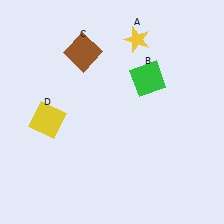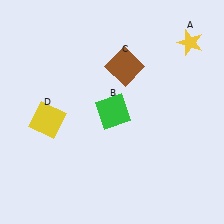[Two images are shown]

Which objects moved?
The objects that moved are: the yellow star (A), the green square (B), the brown square (C).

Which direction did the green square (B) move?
The green square (B) moved left.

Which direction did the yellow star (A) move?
The yellow star (A) moved right.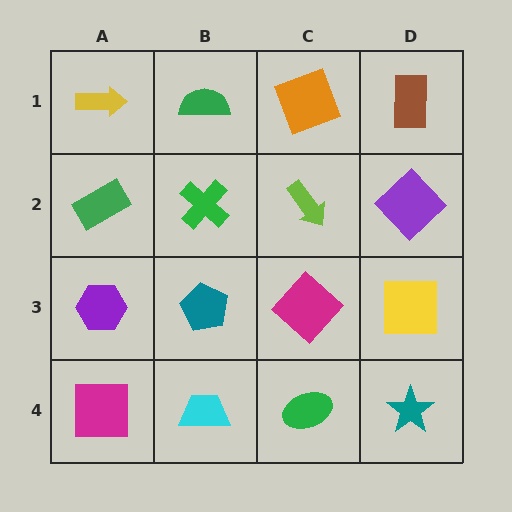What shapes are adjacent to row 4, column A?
A purple hexagon (row 3, column A), a cyan trapezoid (row 4, column B).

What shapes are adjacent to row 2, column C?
An orange square (row 1, column C), a magenta diamond (row 3, column C), a green cross (row 2, column B), a purple diamond (row 2, column D).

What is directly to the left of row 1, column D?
An orange square.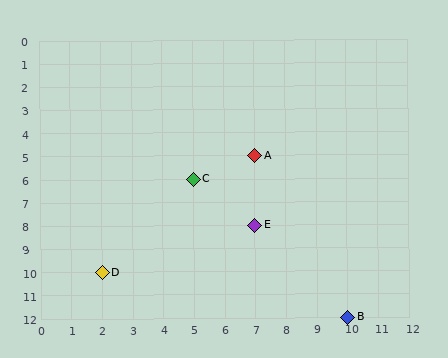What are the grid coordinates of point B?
Point B is at grid coordinates (10, 12).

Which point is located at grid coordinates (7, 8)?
Point E is at (7, 8).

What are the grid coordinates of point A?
Point A is at grid coordinates (7, 5).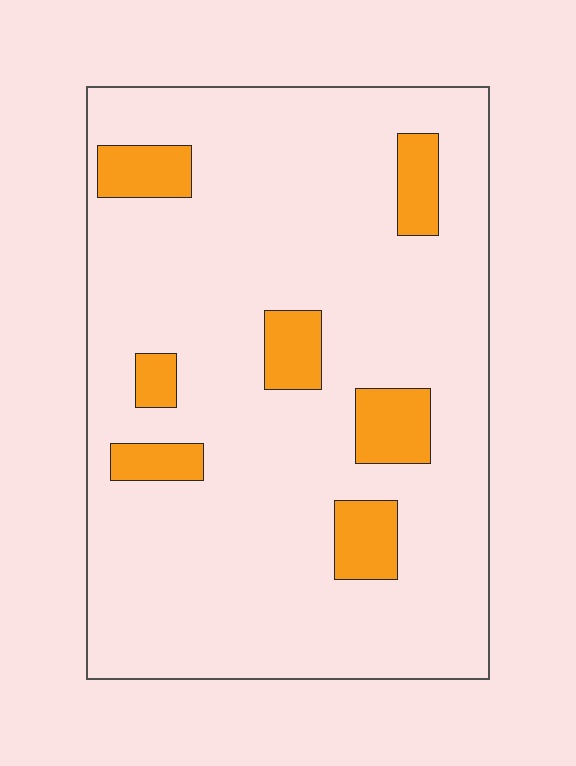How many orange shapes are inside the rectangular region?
7.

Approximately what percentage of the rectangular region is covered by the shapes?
Approximately 15%.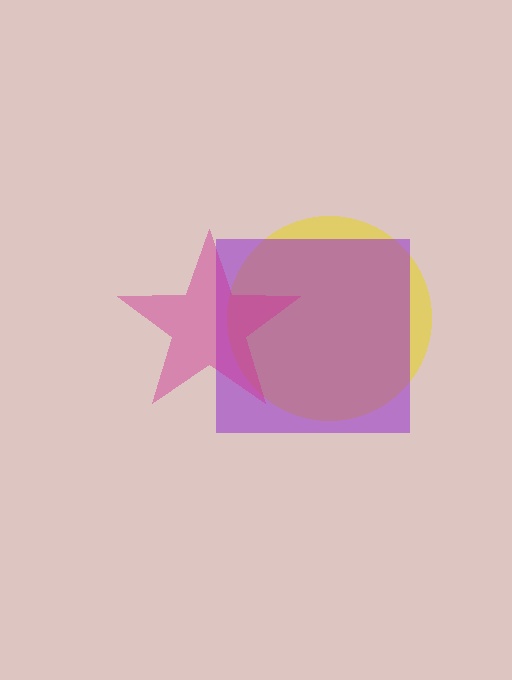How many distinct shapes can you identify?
There are 3 distinct shapes: a yellow circle, a purple square, a magenta star.